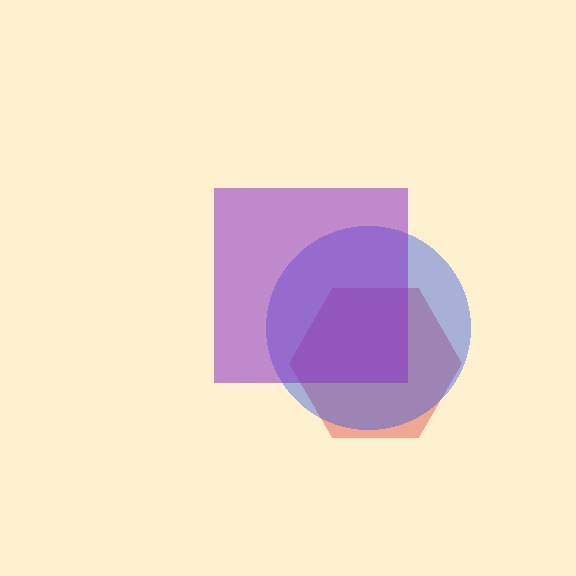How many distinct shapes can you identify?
There are 3 distinct shapes: a red hexagon, a blue circle, a purple square.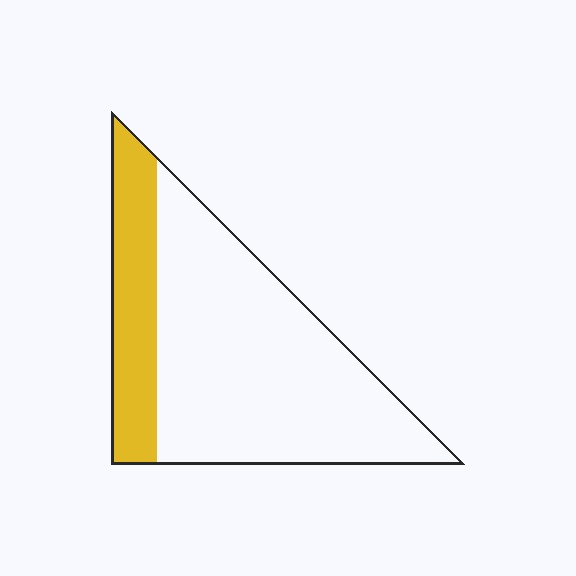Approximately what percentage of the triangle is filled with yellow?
Approximately 25%.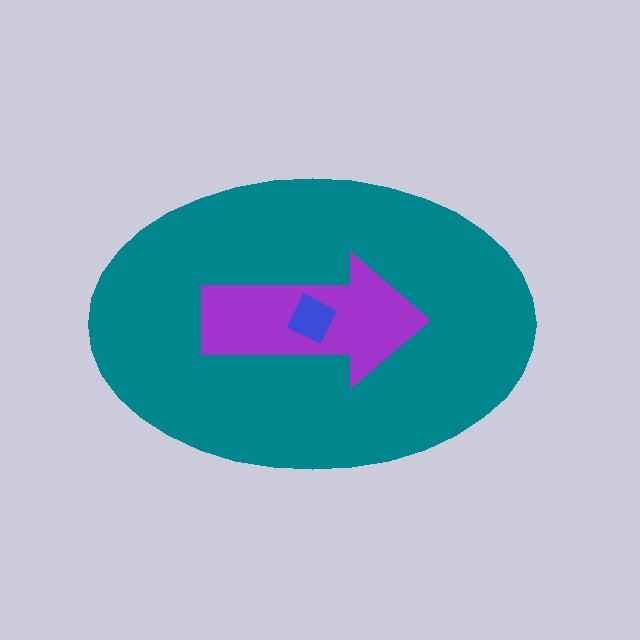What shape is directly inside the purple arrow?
The blue square.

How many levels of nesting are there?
3.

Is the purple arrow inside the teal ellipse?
Yes.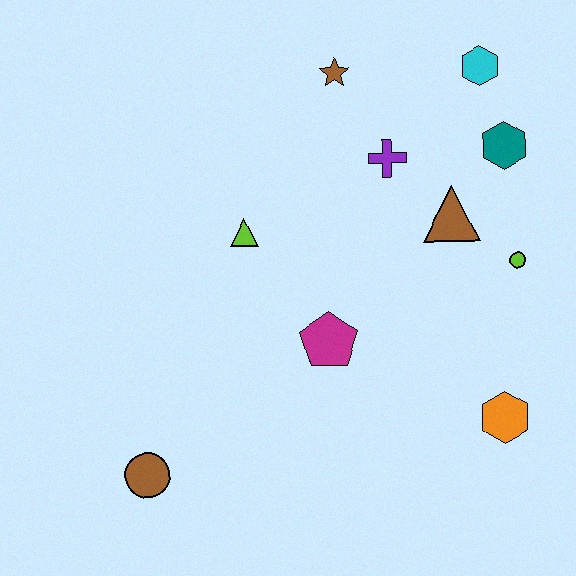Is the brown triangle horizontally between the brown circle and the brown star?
No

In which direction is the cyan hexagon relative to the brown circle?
The cyan hexagon is above the brown circle.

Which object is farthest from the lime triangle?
The orange hexagon is farthest from the lime triangle.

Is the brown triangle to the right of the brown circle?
Yes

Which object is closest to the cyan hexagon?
The teal hexagon is closest to the cyan hexagon.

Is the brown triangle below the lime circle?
No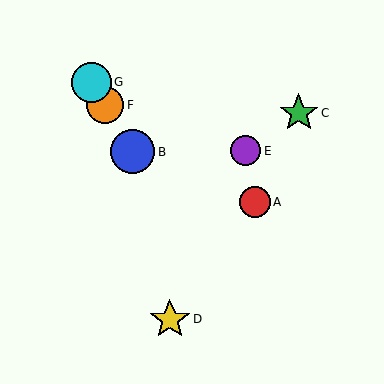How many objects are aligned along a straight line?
3 objects (B, F, G) are aligned along a straight line.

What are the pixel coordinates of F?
Object F is at (105, 105).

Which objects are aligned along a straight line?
Objects B, F, G are aligned along a straight line.